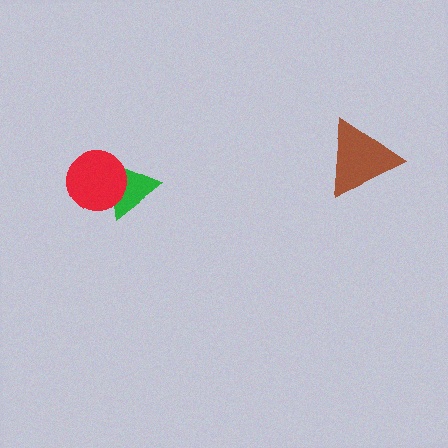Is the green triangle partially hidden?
Yes, it is partially covered by another shape.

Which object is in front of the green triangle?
The red circle is in front of the green triangle.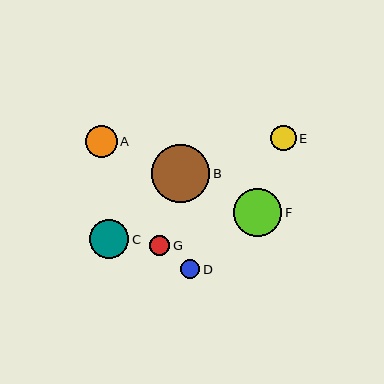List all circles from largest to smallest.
From largest to smallest: B, F, C, A, E, G, D.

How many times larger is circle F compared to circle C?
Circle F is approximately 1.2 times the size of circle C.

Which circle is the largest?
Circle B is the largest with a size of approximately 58 pixels.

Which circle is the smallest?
Circle D is the smallest with a size of approximately 19 pixels.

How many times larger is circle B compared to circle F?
Circle B is approximately 1.2 times the size of circle F.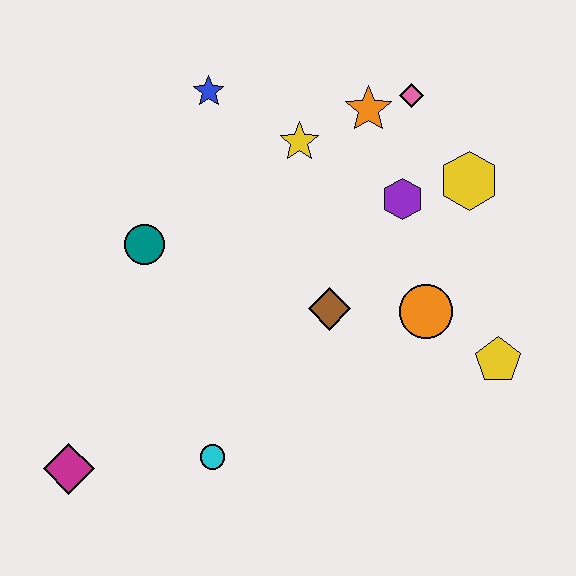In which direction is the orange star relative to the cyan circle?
The orange star is above the cyan circle.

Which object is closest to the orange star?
The pink diamond is closest to the orange star.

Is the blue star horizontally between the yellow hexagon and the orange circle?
No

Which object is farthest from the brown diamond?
The magenta diamond is farthest from the brown diamond.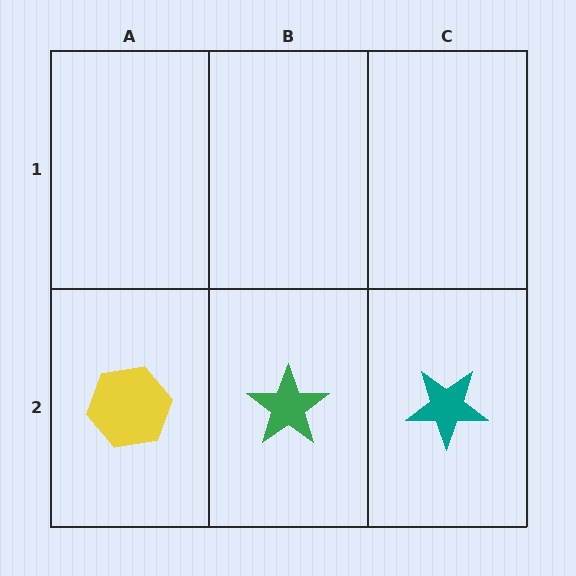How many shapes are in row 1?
0 shapes.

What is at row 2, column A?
A yellow hexagon.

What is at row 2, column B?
A green star.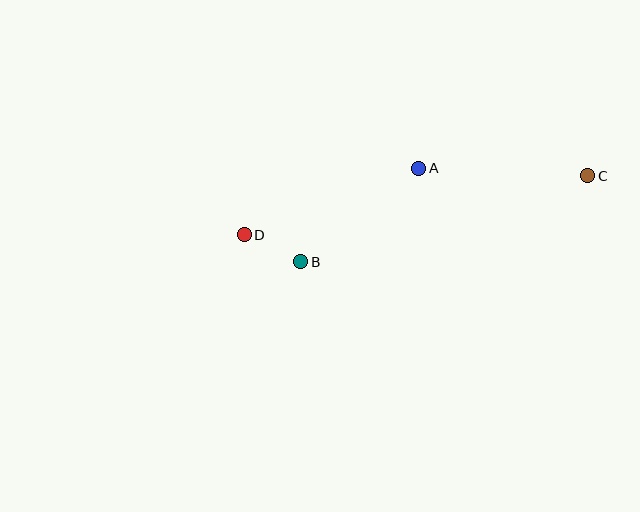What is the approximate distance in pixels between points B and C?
The distance between B and C is approximately 300 pixels.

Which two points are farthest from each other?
Points C and D are farthest from each other.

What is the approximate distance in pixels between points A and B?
The distance between A and B is approximately 151 pixels.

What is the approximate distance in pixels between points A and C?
The distance between A and C is approximately 169 pixels.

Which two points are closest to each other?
Points B and D are closest to each other.